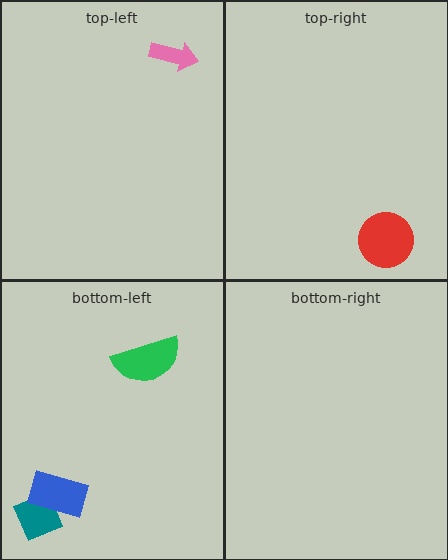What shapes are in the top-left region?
The pink arrow.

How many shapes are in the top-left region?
1.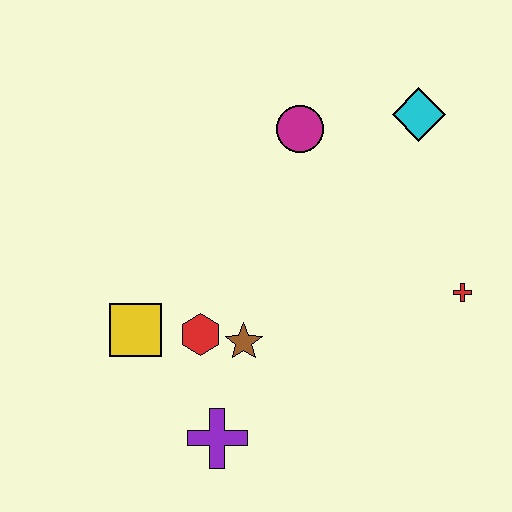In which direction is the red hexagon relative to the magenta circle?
The red hexagon is below the magenta circle.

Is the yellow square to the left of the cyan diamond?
Yes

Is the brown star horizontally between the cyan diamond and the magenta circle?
No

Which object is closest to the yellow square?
The red hexagon is closest to the yellow square.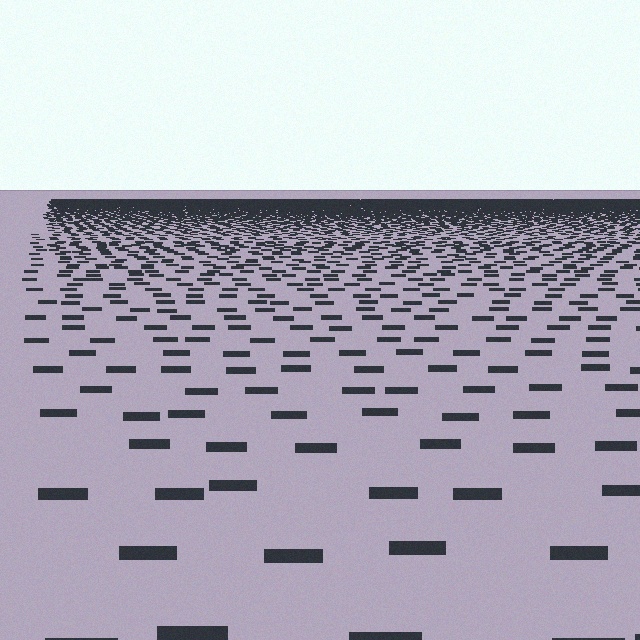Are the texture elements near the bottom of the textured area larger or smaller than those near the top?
Larger. Near the bottom, elements are closer to the viewer and appear at a bigger on-screen size.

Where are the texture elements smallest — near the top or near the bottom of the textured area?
Near the top.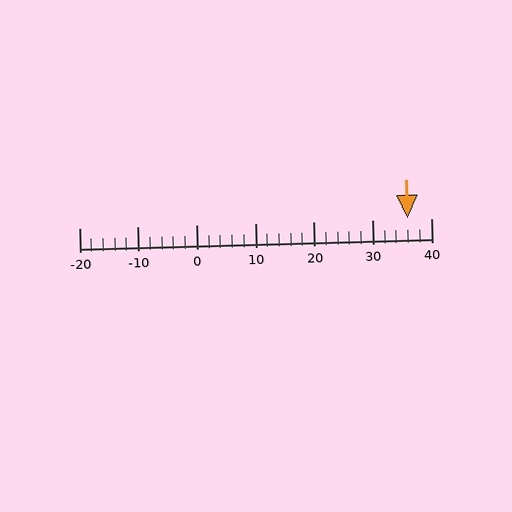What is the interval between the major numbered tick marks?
The major tick marks are spaced 10 units apart.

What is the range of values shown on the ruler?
The ruler shows values from -20 to 40.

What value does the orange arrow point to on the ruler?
The orange arrow points to approximately 36.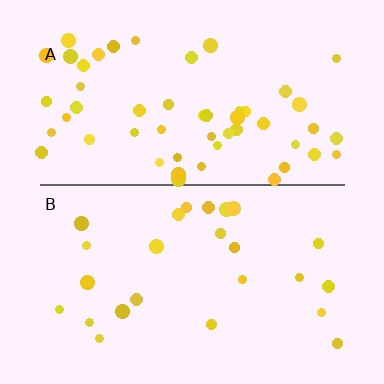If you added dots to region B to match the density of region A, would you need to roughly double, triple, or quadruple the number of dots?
Approximately double.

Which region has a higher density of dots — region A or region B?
A (the top).